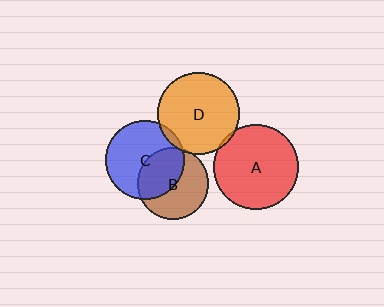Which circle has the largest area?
Circle A (red).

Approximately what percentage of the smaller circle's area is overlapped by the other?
Approximately 5%.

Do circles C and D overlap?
Yes.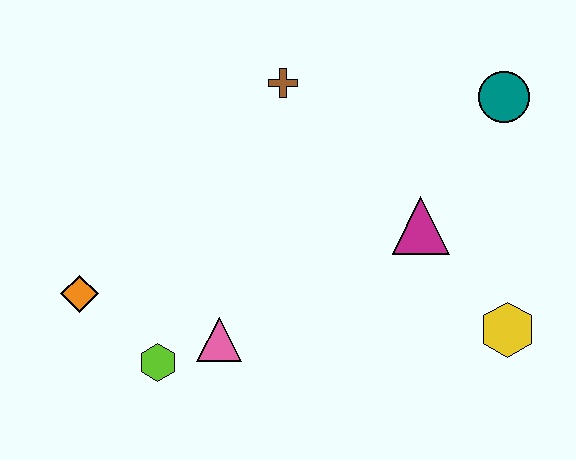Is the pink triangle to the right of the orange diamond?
Yes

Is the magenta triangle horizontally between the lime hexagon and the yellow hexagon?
Yes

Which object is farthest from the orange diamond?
The teal circle is farthest from the orange diamond.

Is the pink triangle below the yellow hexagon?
Yes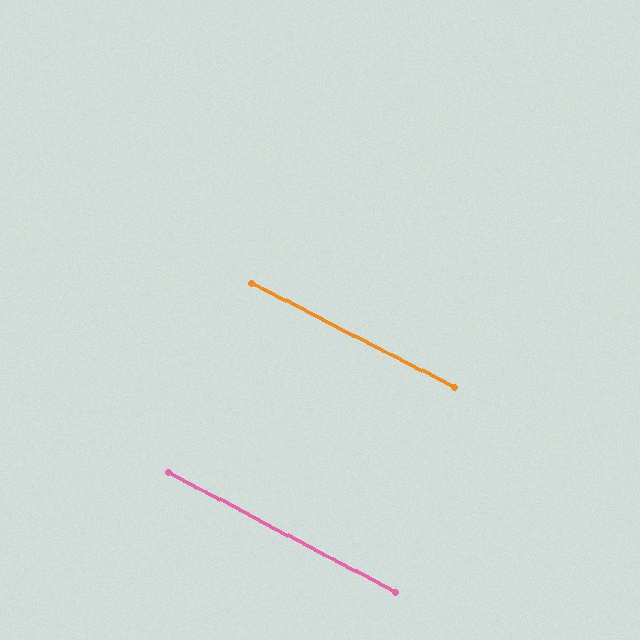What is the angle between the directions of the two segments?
Approximately 1 degree.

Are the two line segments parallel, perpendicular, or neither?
Parallel — their directions differ by only 0.7°.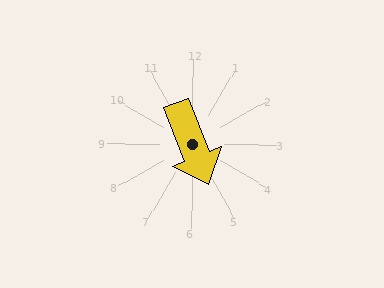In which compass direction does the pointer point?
South.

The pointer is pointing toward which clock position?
Roughly 5 o'clock.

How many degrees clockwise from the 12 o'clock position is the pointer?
Approximately 158 degrees.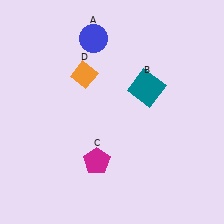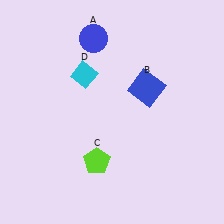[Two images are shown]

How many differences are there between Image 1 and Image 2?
There are 3 differences between the two images.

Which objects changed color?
B changed from teal to blue. C changed from magenta to lime. D changed from orange to cyan.